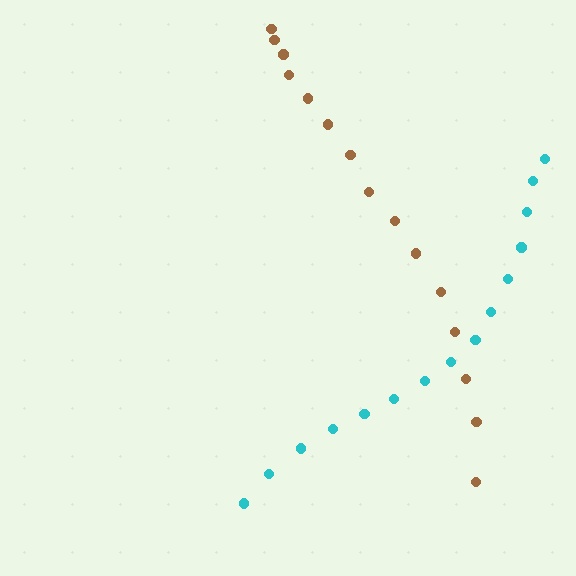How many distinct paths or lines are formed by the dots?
There are 2 distinct paths.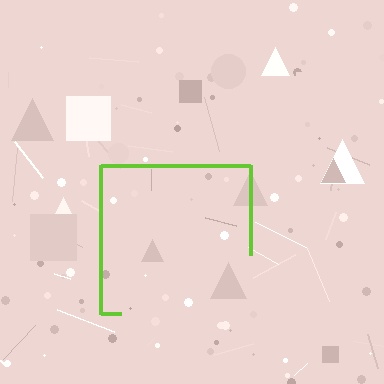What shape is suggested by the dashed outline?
The dashed outline suggests a square.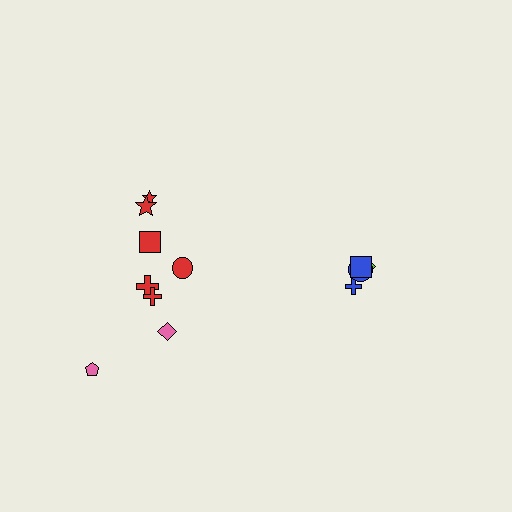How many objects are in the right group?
There are 4 objects.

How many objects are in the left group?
There are 8 objects.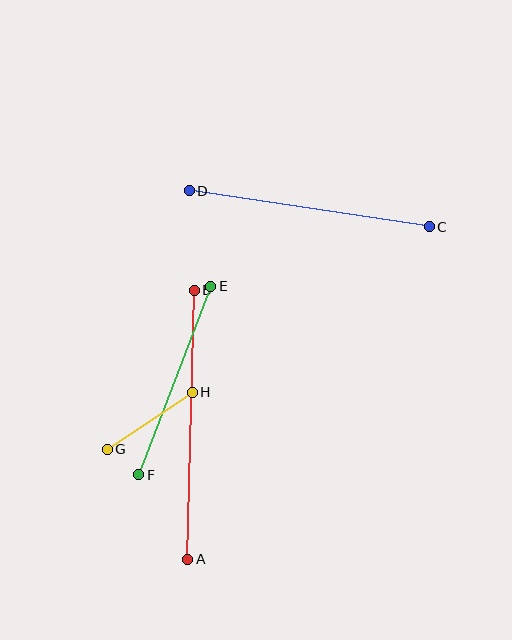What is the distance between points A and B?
The distance is approximately 269 pixels.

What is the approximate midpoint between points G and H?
The midpoint is at approximately (150, 421) pixels.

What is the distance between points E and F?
The distance is approximately 202 pixels.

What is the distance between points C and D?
The distance is approximately 243 pixels.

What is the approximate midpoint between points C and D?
The midpoint is at approximately (309, 209) pixels.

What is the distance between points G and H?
The distance is approximately 102 pixels.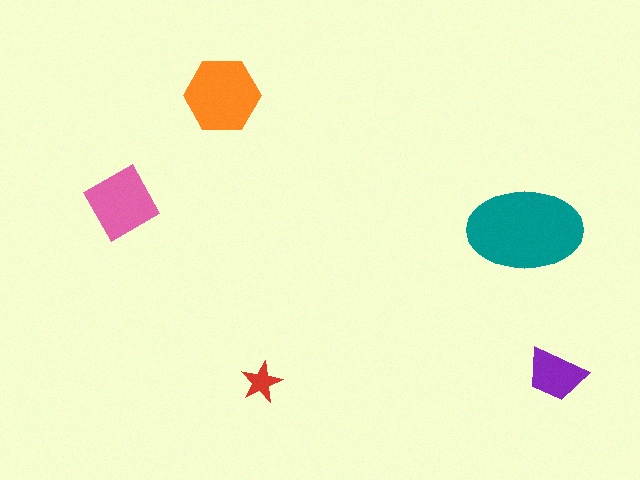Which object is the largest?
The teal ellipse.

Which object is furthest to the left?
The pink diamond is leftmost.